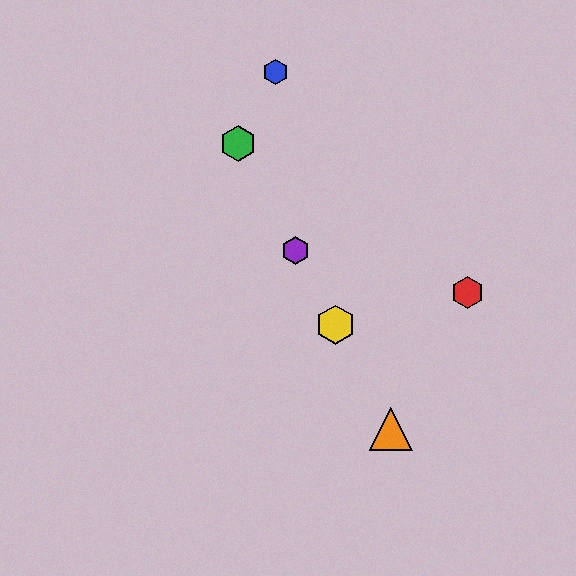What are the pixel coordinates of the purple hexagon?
The purple hexagon is at (296, 251).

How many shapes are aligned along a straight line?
4 shapes (the green hexagon, the yellow hexagon, the purple hexagon, the orange triangle) are aligned along a straight line.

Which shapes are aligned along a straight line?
The green hexagon, the yellow hexagon, the purple hexagon, the orange triangle are aligned along a straight line.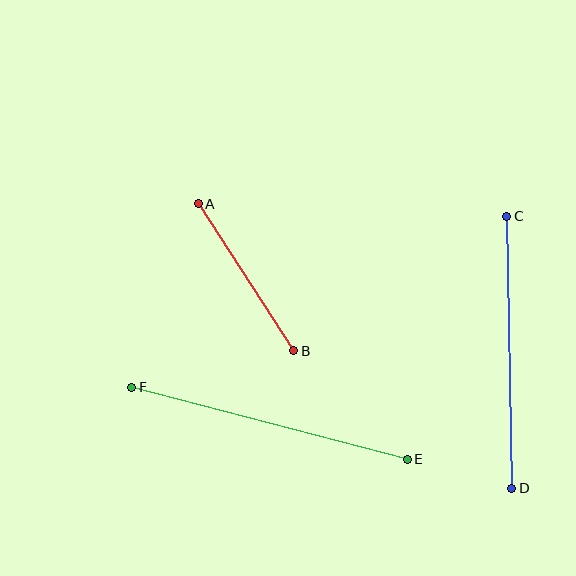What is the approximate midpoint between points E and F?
The midpoint is at approximately (269, 423) pixels.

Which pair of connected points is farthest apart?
Points E and F are farthest apart.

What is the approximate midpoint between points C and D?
The midpoint is at approximately (509, 352) pixels.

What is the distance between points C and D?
The distance is approximately 272 pixels.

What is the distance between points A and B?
The distance is approximately 175 pixels.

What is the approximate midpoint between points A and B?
The midpoint is at approximately (246, 277) pixels.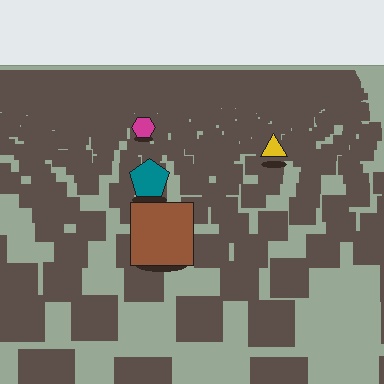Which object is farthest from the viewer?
The magenta hexagon is farthest from the viewer. It appears smaller and the ground texture around it is denser.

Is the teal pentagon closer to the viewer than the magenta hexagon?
Yes. The teal pentagon is closer — you can tell from the texture gradient: the ground texture is coarser near it.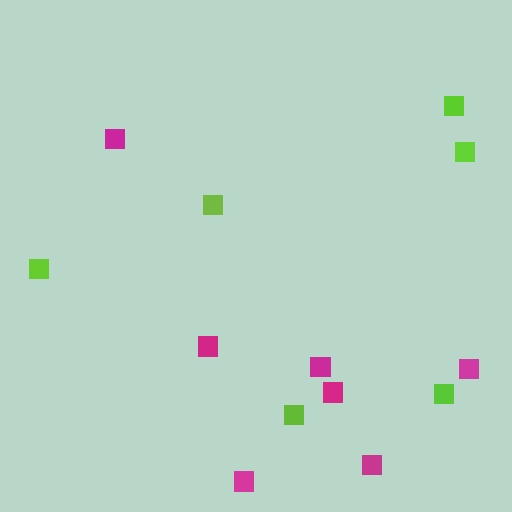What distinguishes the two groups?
There are 2 groups: one group of lime squares (6) and one group of magenta squares (7).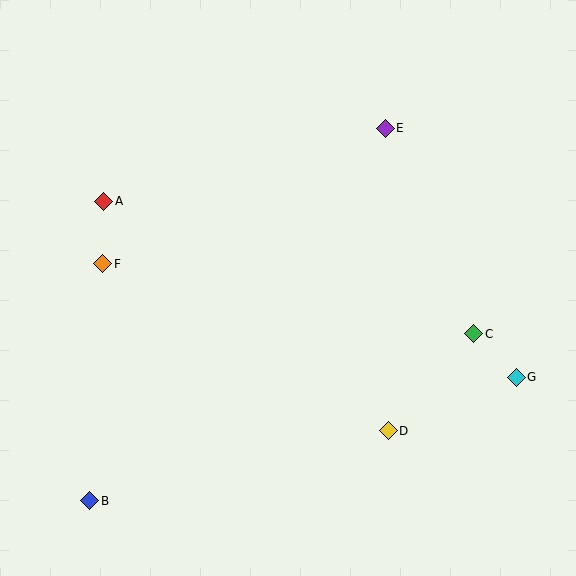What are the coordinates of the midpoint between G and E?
The midpoint between G and E is at (451, 253).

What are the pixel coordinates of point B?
Point B is at (90, 501).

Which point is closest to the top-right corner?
Point E is closest to the top-right corner.